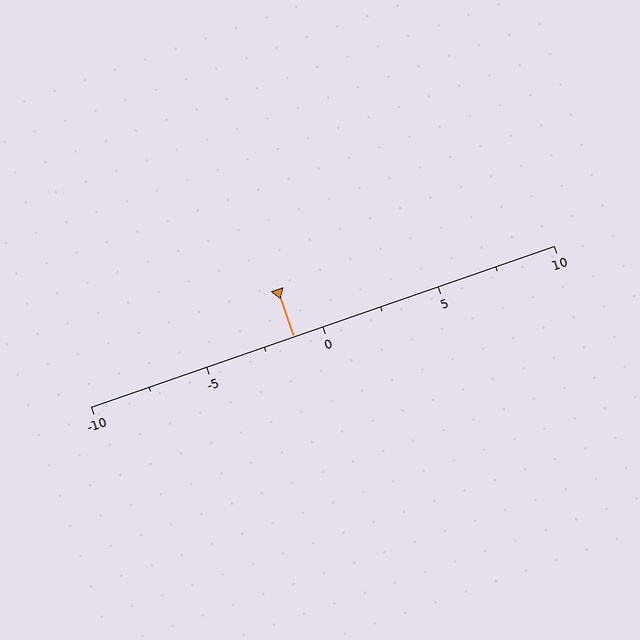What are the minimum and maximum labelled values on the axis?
The axis runs from -10 to 10.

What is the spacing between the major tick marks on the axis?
The major ticks are spaced 5 apart.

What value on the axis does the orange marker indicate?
The marker indicates approximately -1.2.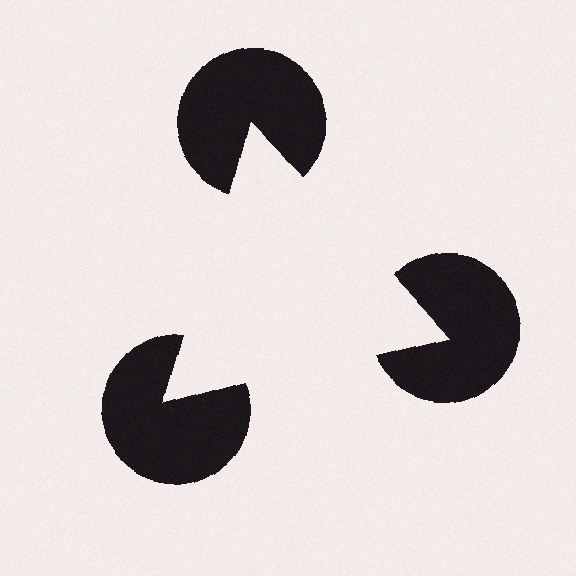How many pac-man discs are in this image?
There are 3 — one at each vertex of the illusory triangle.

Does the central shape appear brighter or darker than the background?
It typically appears slightly brighter than the background, even though no actual brightness change is drawn.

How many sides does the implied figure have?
3 sides.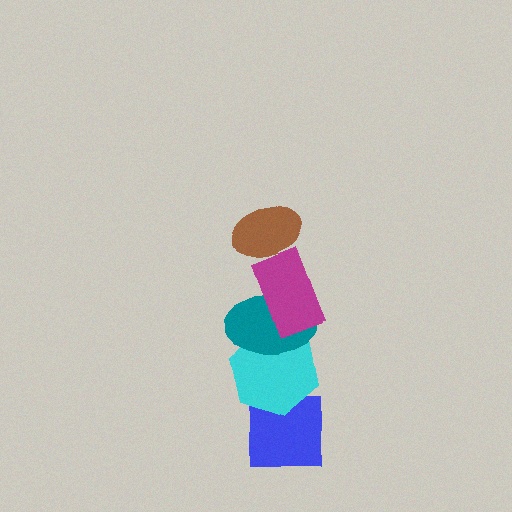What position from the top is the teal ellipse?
The teal ellipse is 3rd from the top.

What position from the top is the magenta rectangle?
The magenta rectangle is 2nd from the top.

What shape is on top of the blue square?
The cyan hexagon is on top of the blue square.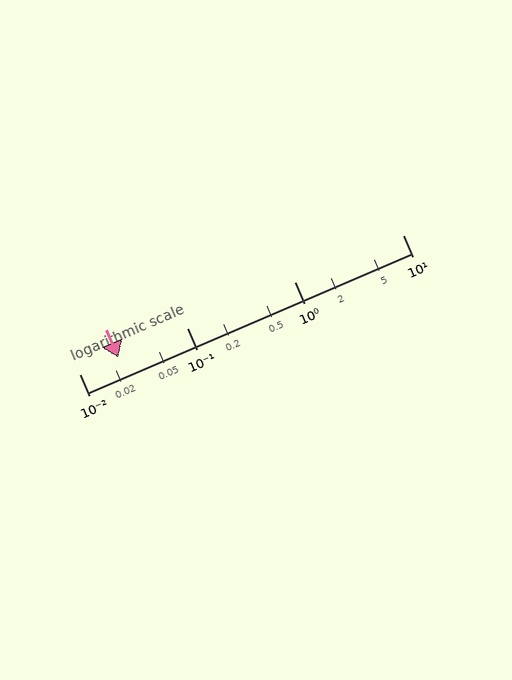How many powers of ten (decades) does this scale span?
The scale spans 3 decades, from 0.01 to 10.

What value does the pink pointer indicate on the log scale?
The pointer indicates approximately 0.023.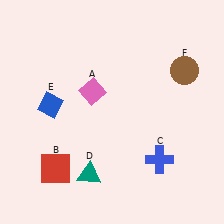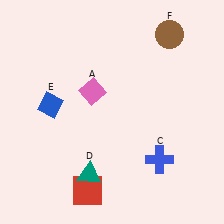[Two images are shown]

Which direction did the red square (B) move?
The red square (B) moved right.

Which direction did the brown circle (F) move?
The brown circle (F) moved up.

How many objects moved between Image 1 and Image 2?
2 objects moved between the two images.